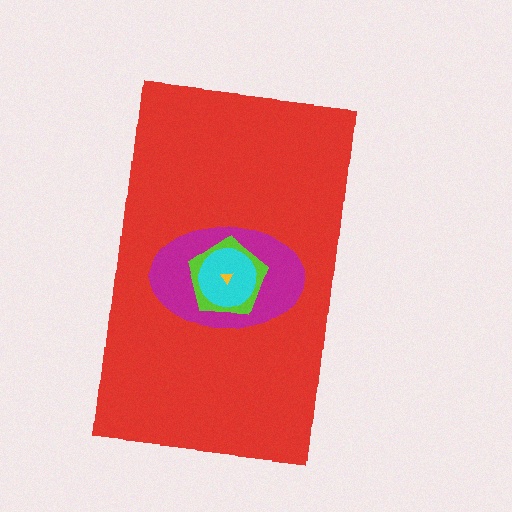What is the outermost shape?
The red rectangle.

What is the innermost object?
The yellow triangle.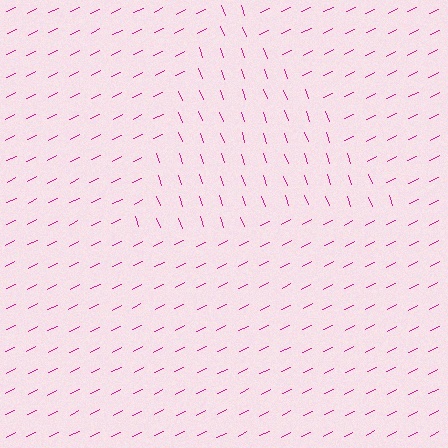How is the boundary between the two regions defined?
The boundary is defined purely by a change in line orientation (approximately 84 degrees difference). All lines are the same color and thickness.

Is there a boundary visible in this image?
Yes, there is a texture boundary formed by a change in line orientation.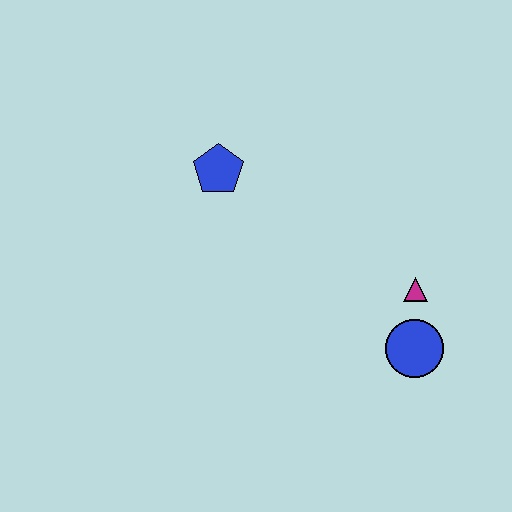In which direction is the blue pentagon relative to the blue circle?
The blue pentagon is to the left of the blue circle.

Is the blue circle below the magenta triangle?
Yes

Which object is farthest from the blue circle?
The blue pentagon is farthest from the blue circle.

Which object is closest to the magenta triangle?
The blue circle is closest to the magenta triangle.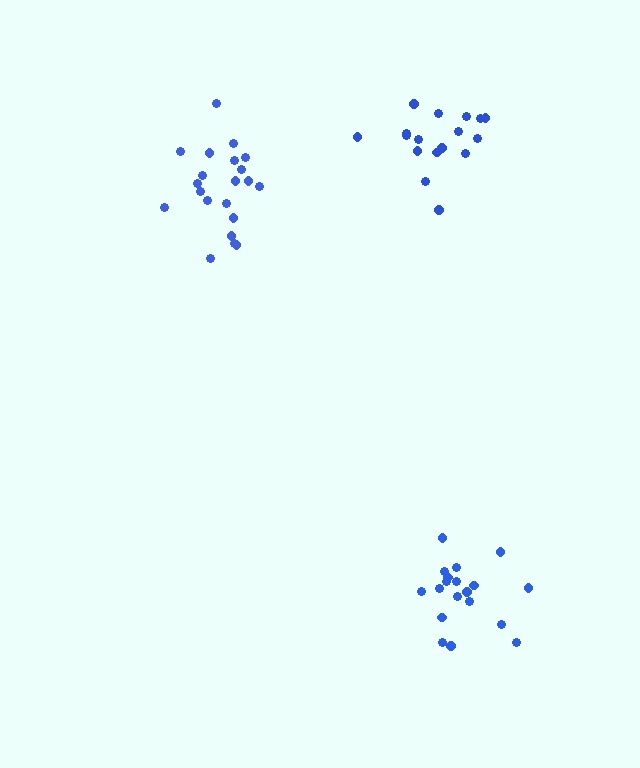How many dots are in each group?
Group 1: 21 dots, Group 2: 17 dots, Group 3: 20 dots (58 total).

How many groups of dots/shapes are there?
There are 3 groups.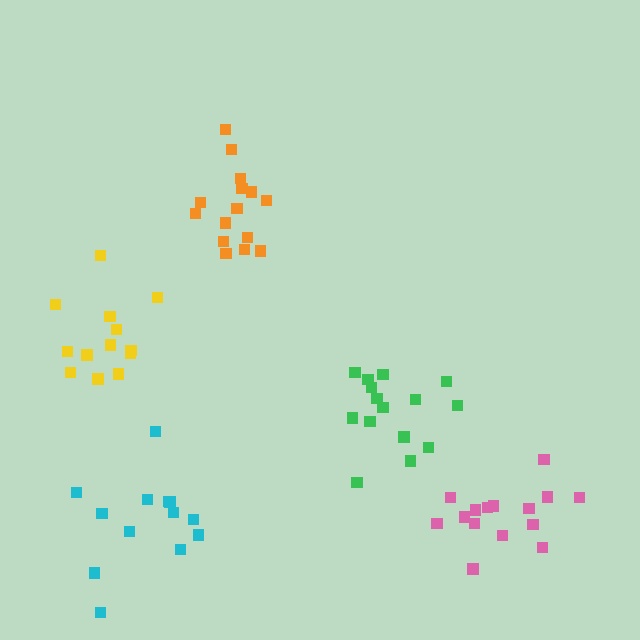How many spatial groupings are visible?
There are 5 spatial groupings.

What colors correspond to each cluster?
The clusters are colored: yellow, green, pink, orange, cyan.